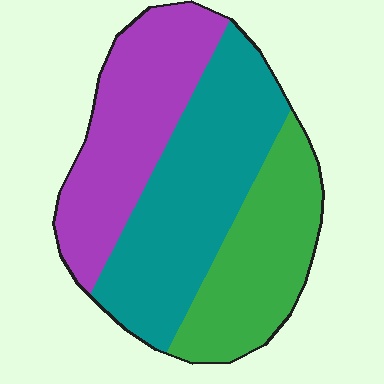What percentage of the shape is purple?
Purple takes up between a quarter and a half of the shape.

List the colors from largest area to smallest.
From largest to smallest: teal, purple, green.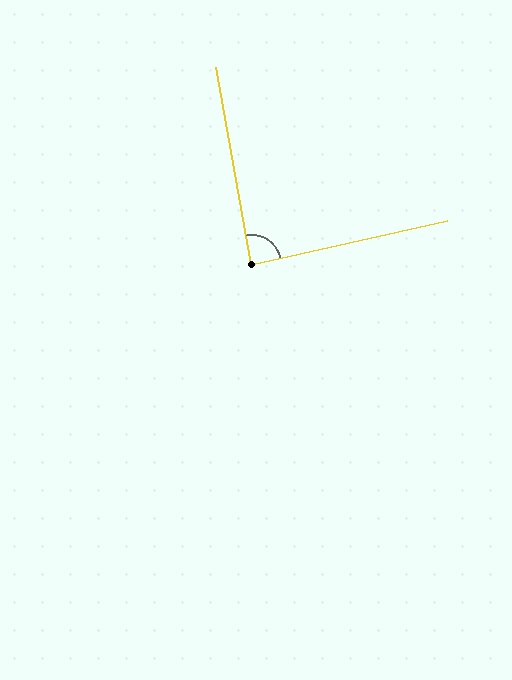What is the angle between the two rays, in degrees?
Approximately 87 degrees.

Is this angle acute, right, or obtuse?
It is approximately a right angle.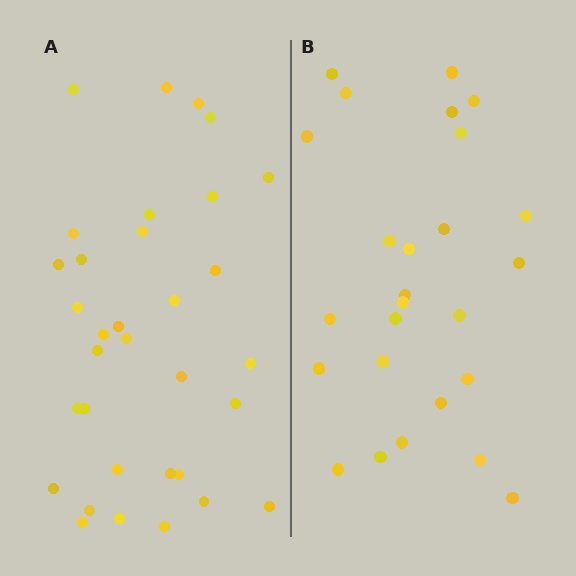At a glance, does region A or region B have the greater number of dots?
Region A (the left region) has more dots.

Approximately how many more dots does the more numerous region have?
Region A has roughly 8 or so more dots than region B.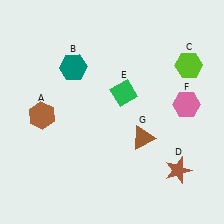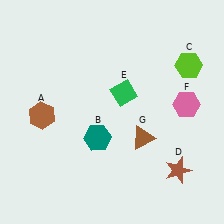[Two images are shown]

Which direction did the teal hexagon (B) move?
The teal hexagon (B) moved down.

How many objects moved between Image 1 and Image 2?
1 object moved between the two images.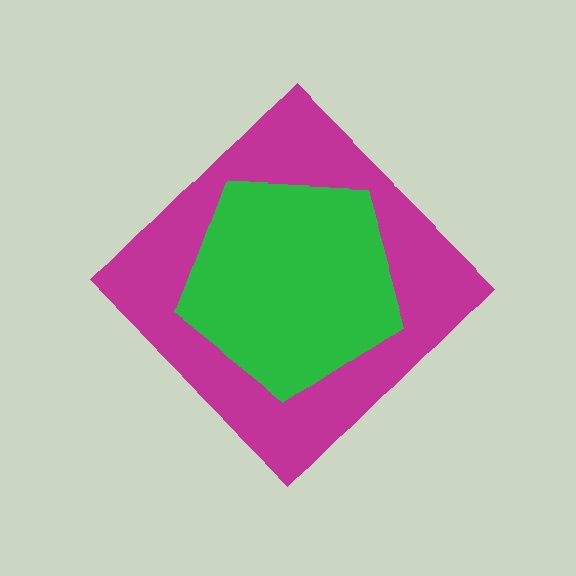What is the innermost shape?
The green pentagon.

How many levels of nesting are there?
2.